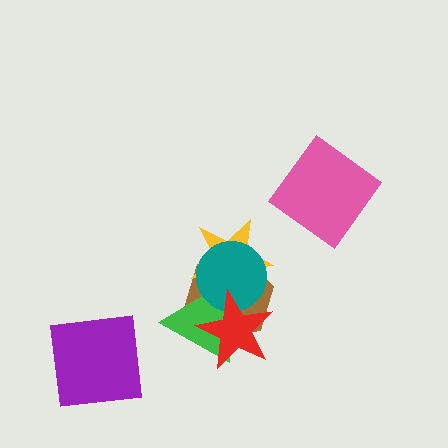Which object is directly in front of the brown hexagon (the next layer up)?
The yellow star is directly in front of the brown hexagon.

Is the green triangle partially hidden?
Yes, it is partially covered by another shape.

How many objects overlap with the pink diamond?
0 objects overlap with the pink diamond.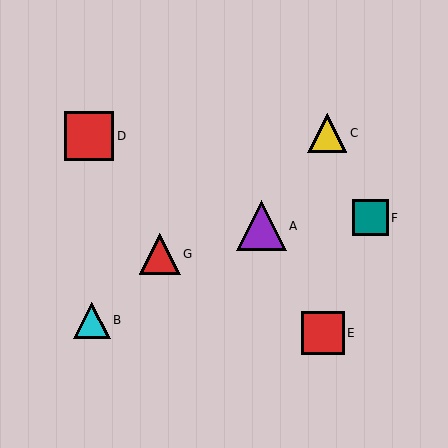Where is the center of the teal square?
The center of the teal square is at (370, 218).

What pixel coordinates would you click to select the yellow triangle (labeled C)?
Click at (327, 133) to select the yellow triangle C.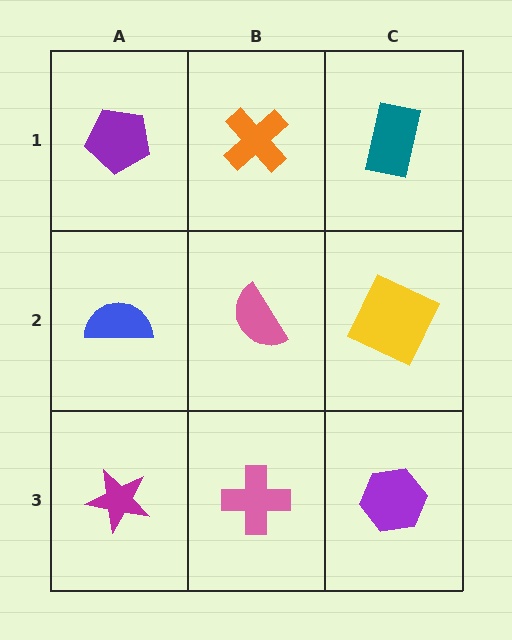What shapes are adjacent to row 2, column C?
A teal rectangle (row 1, column C), a purple hexagon (row 3, column C), a pink semicircle (row 2, column B).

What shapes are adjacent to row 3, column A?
A blue semicircle (row 2, column A), a pink cross (row 3, column B).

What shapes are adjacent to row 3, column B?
A pink semicircle (row 2, column B), a magenta star (row 3, column A), a purple hexagon (row 3, column C).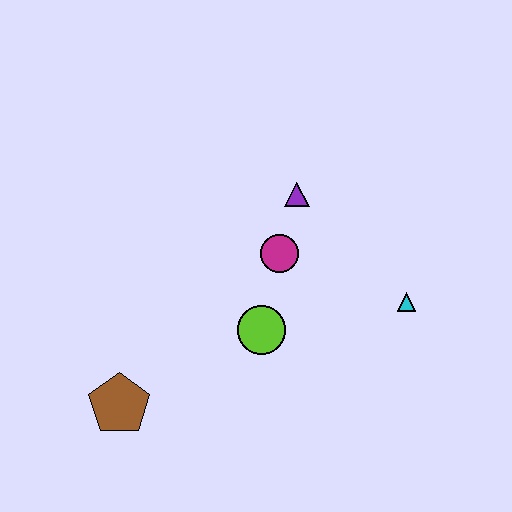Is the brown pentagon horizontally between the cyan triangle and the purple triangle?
No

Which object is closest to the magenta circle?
The purple triangle is closest to the magenta circle.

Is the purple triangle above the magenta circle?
Yes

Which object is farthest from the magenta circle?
The brown pentagon is farthest from the magenta circle.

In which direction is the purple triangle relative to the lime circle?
The purple triangle is above the lime circle.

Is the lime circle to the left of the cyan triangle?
Yes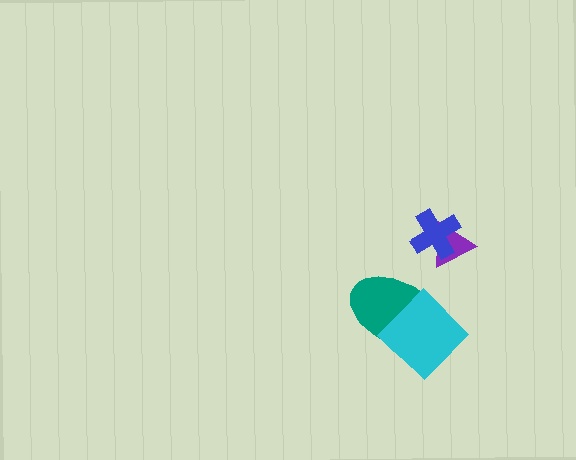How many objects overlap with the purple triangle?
1 object overlaps with the purple triangle.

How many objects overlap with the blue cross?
1 object overlaps with the blue cross.